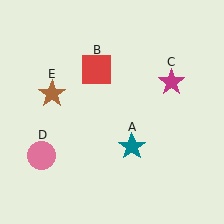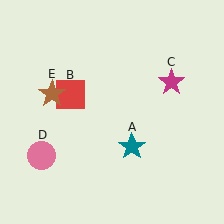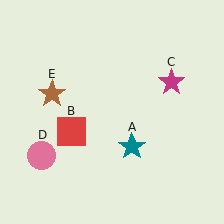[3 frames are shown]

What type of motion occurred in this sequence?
The red square (object B) rotated counterclockwise around the center of the scene.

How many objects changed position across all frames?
1 object changed position: red square (object B).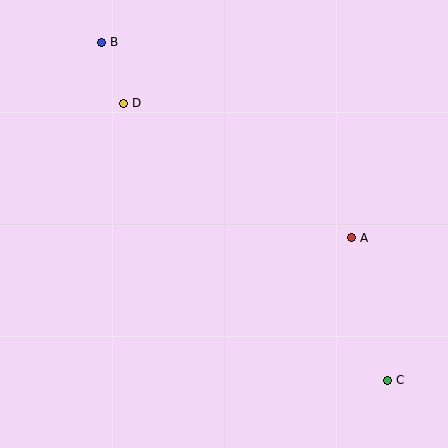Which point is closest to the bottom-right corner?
Point C is closest to the bottom-right corner.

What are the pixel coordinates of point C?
Point C is at (387, 380).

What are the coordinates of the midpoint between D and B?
The midpoint between D and B is at (112, 73).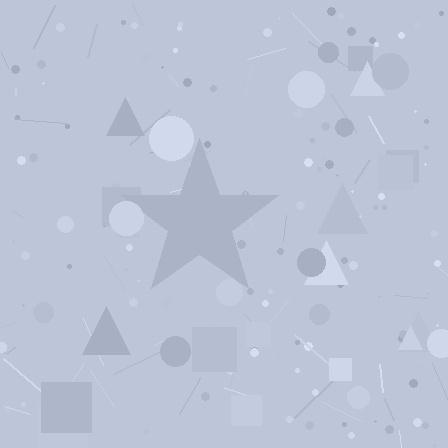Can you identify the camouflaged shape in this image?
The camouflaged shape is a star.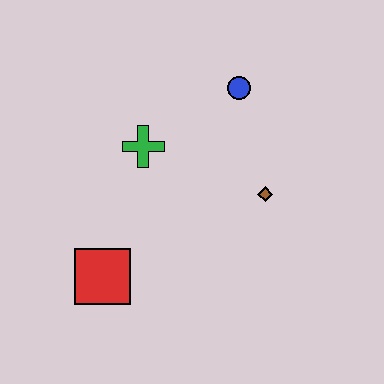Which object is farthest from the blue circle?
The red square is farthest from the blue circle.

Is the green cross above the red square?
Yes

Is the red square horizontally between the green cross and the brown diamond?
No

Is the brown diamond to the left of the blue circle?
No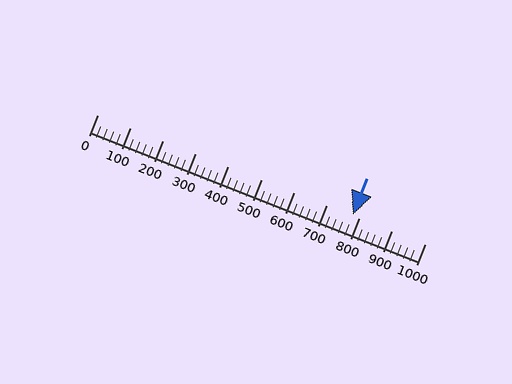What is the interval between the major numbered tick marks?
The major tick marks are spaced 100 units apart.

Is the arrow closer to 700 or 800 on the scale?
The arrow is closer to 800.